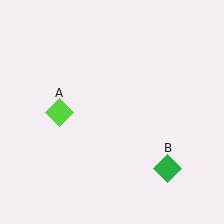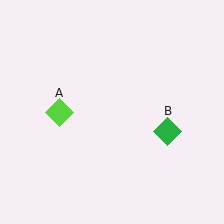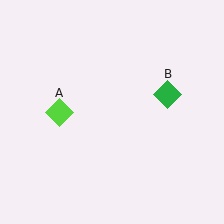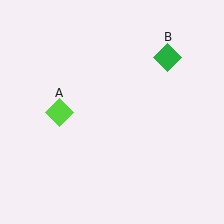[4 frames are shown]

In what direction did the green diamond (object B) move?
The green diamond (object B) moved up.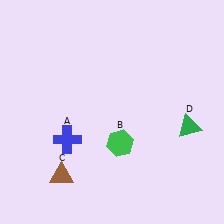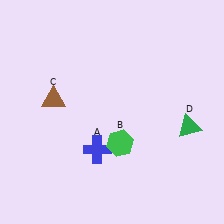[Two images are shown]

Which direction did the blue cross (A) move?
The blue cross (A) moved right.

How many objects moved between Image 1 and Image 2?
2 objects moved between the two images.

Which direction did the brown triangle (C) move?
The brown triangle (C) moved up.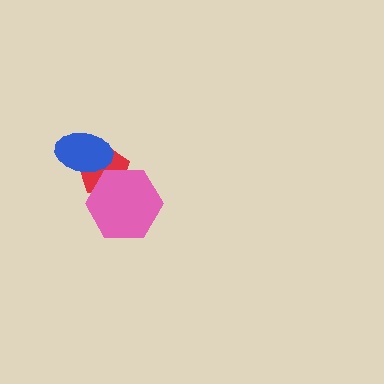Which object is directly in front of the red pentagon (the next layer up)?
The blue ellipse is directly in front of the red pentagon.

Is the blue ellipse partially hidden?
No, no other shape covers it.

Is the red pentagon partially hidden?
Yes, it is partially covered by another shape.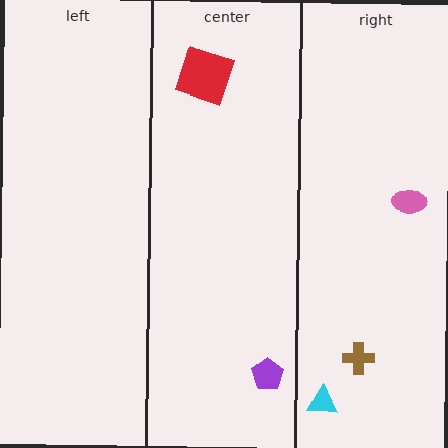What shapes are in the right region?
The pink ellipse, the brown cross, the cyan triangle.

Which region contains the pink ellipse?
The right region.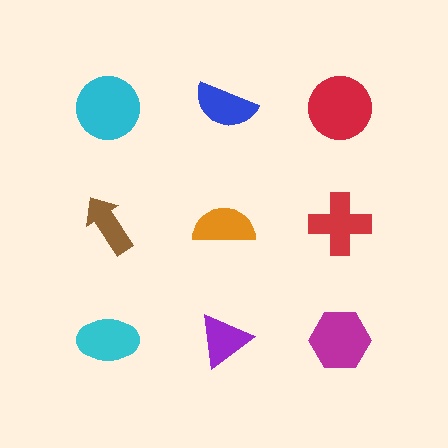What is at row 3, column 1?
A cyan ellipse.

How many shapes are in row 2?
3 shapes.